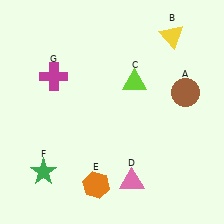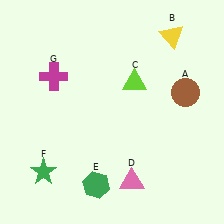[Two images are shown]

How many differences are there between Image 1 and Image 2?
There is 1 difference between the two images.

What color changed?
The hexagon (E) changed from orange in Image 1 to green in Image 2.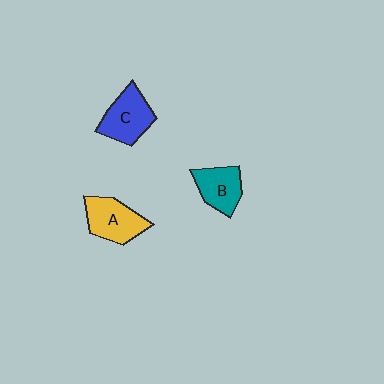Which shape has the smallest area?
Shape B (teal).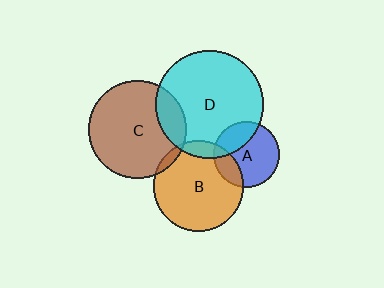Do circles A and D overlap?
Yes.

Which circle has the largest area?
Circle D (cyan).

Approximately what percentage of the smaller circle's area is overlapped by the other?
Approximately 30%.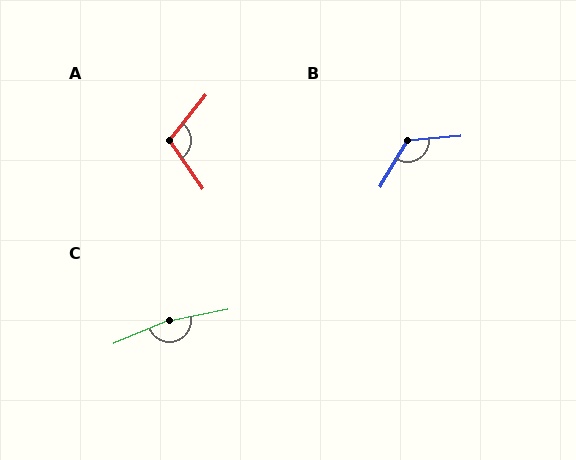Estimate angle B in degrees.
Approximately 125 degrees.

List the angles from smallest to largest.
A (107°), B (125°), C (168°).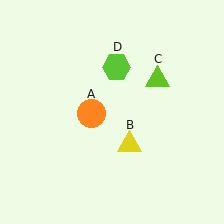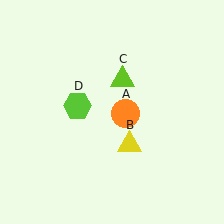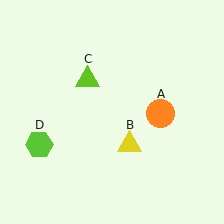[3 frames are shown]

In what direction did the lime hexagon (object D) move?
The lime hexagon (object D) moved down and to the left.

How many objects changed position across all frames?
3 objects changed position: orange circle (object A), lime triangle (object C), lime hexagon (object D).